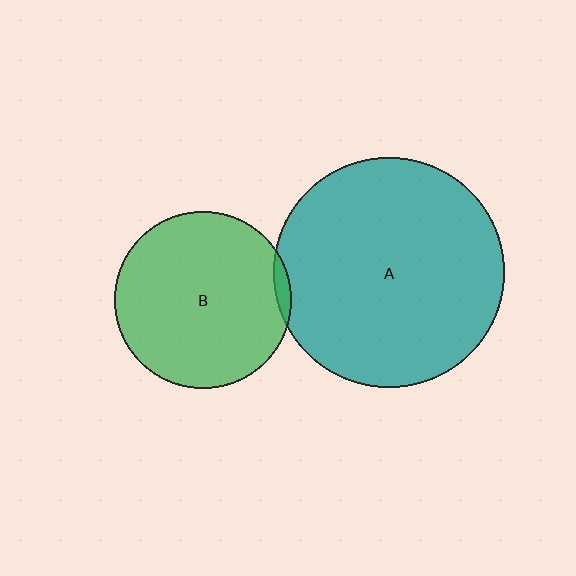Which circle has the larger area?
Circle A (teal).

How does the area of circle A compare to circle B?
Approximately 1.7 times.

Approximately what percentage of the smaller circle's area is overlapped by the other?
Approximately 5%.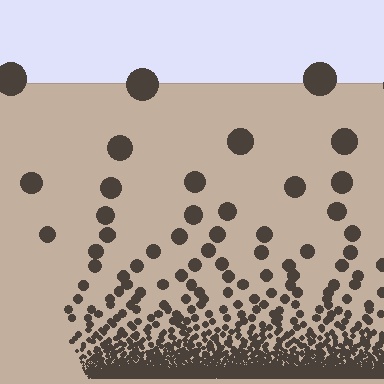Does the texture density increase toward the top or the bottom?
Density increases toward the bottom.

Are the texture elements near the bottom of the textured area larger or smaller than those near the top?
Smaller. The gradient is inverted — elements near the bottom are smaller and denser.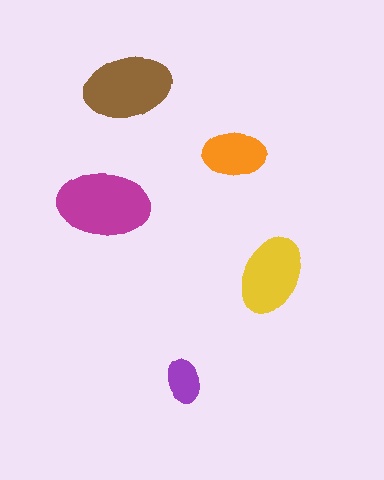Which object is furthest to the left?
The magenta ellipse is leftmost.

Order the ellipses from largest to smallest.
the magenta one, the brown one, the yellow one, the orange one, the purple one.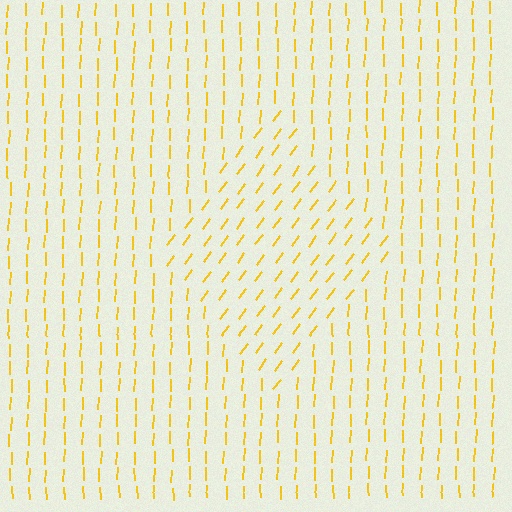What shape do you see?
I see a diamond.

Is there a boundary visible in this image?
Yes, there is a texture boundary formed by a change in line orientation.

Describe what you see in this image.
The image is filled with small yellow line segments. A diamond region in the image has lines oriented differently from the surrounding lines, creating a visible texture boundary.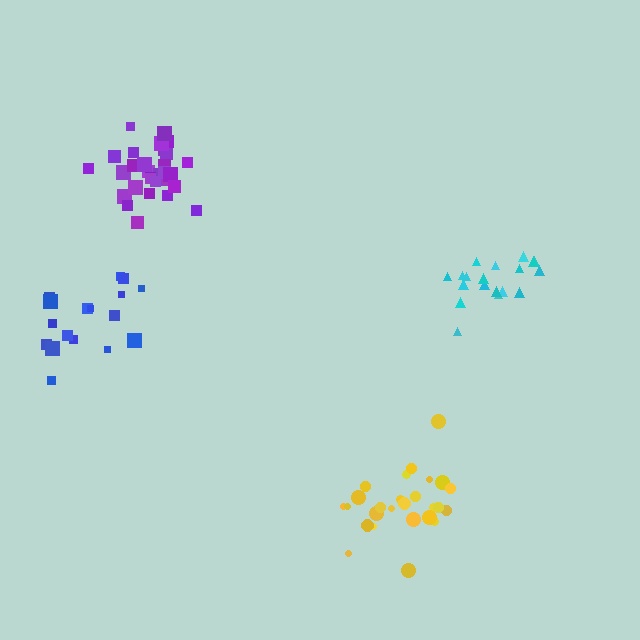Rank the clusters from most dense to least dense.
purple, cyan, yellow, blue.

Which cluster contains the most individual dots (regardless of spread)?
Purple (31).